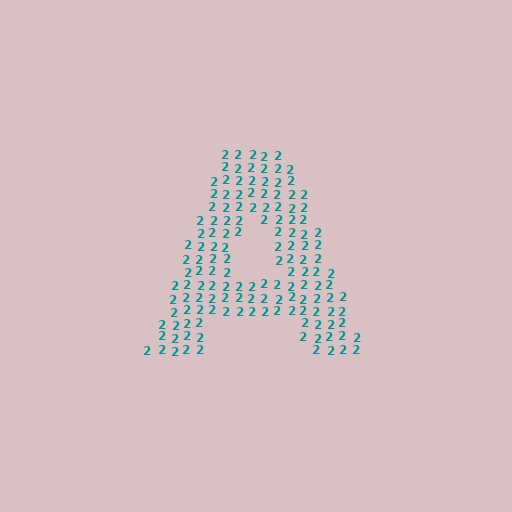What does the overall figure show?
The overall figure shows the letter A.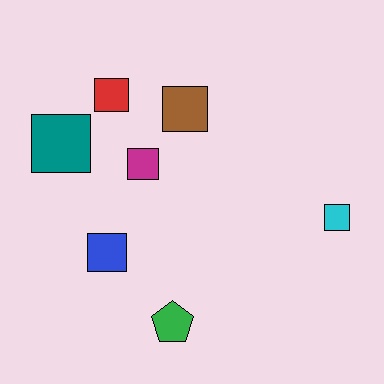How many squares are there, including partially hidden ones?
There are 6 squares.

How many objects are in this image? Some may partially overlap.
There are 7 objects.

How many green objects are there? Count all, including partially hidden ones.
There is 1 green object.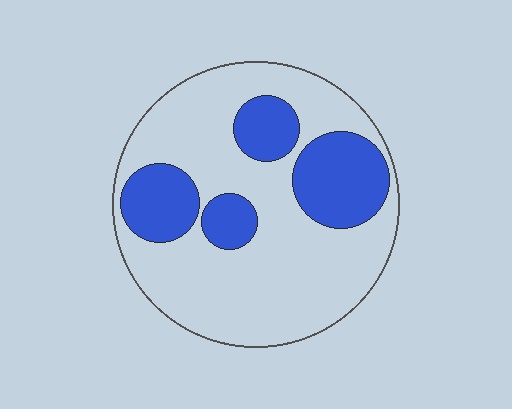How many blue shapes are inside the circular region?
4.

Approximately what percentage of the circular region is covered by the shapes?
Approximately 30%.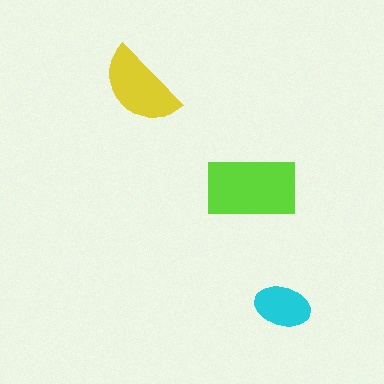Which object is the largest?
The lime rectangle.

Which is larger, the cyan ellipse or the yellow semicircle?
The yellow semicircle.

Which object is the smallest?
The cyan ellipse.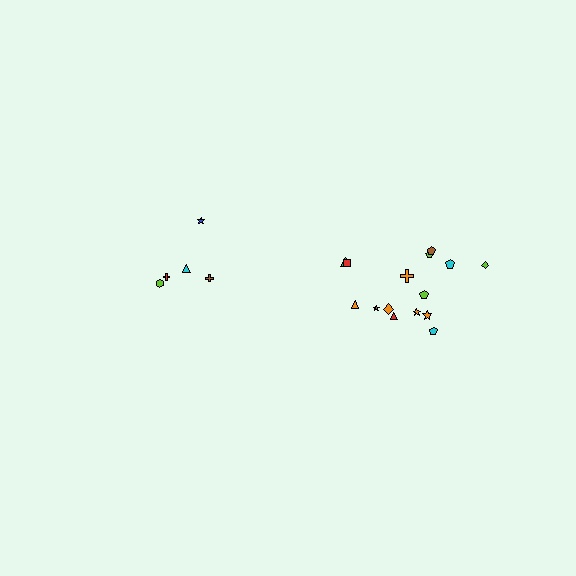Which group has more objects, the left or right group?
The right group.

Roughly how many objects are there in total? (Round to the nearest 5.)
Roughly 20 objects in total.